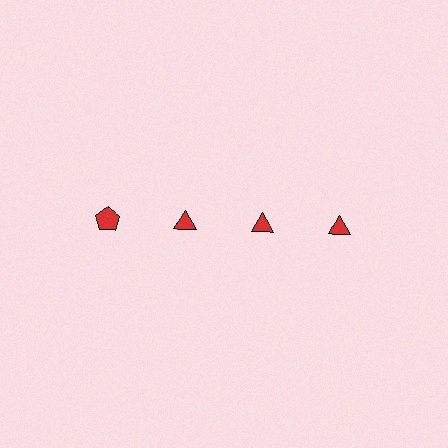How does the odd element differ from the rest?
It has a different shape: pentagon instead of triangle.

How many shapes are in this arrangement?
There are 4 shapes arranged in a grid pattern.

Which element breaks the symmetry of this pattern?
The red pentagon in the top row, leftmost column breaks the symmetry. All other shapes are red triangles.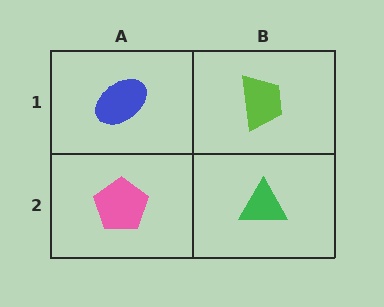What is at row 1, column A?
A blue ellipse.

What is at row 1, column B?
A lime trapezoid.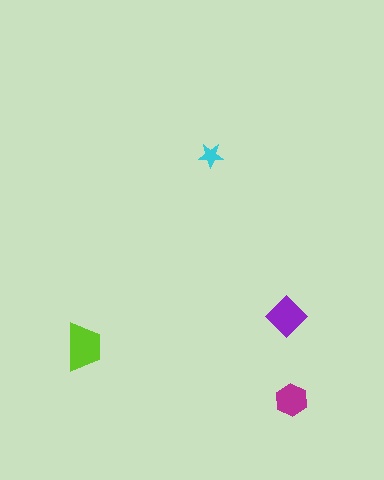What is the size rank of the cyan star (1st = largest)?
4th.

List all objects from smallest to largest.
The cyan star, the magenta hexagon, the purple diamond, the lime trapezoid.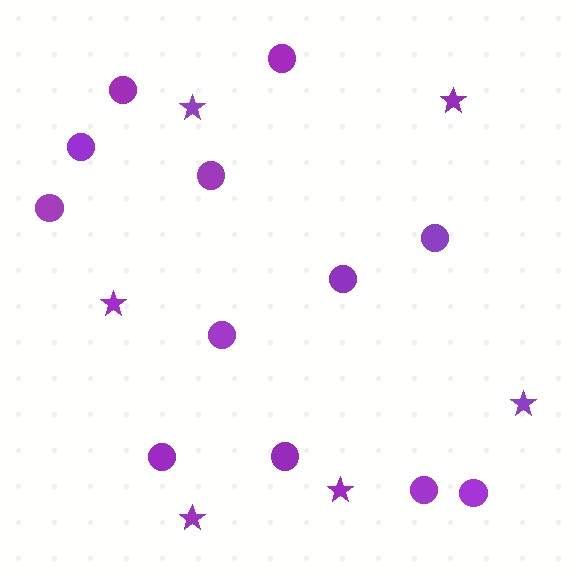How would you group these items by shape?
There are 2 groups: one group of circles (12) and one group of stars (6).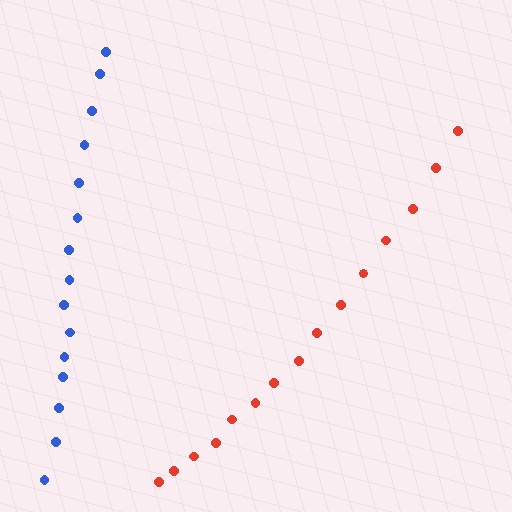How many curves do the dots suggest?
There are 2 distinct paths.